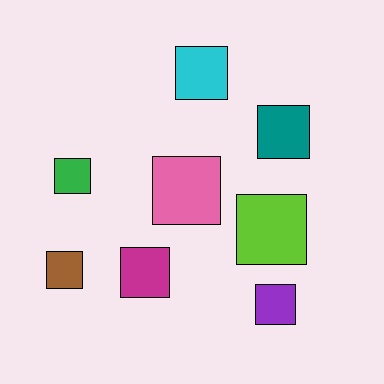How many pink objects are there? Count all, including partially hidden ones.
There is 1 pink object.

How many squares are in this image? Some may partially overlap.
There are 8 squares.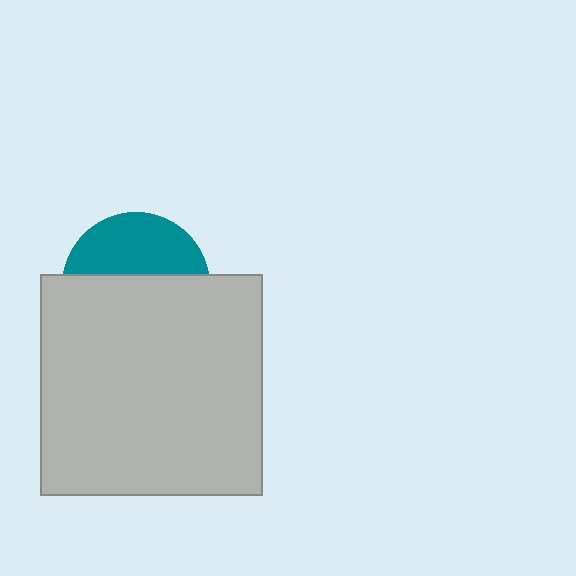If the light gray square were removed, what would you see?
You would see the complete teal circle.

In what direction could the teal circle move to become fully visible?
The teal circle could move up. That would shift it out from behind the light gray square entirely.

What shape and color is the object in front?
The object in front is a light gray square.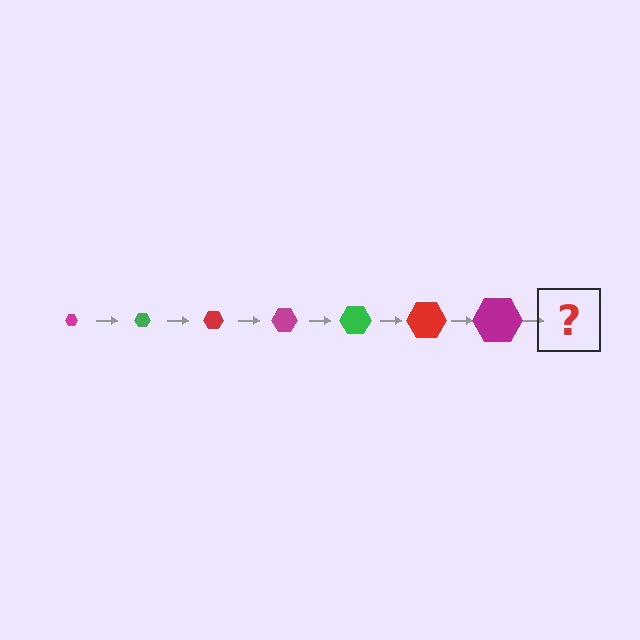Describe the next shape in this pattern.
It should be a green hexagon, larger than the previous one.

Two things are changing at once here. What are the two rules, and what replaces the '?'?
The two rules are that the hexagon grows larger each step and the color cycles through magenta, green, and red. The '?' should be a green hexagon, larger than the previous one.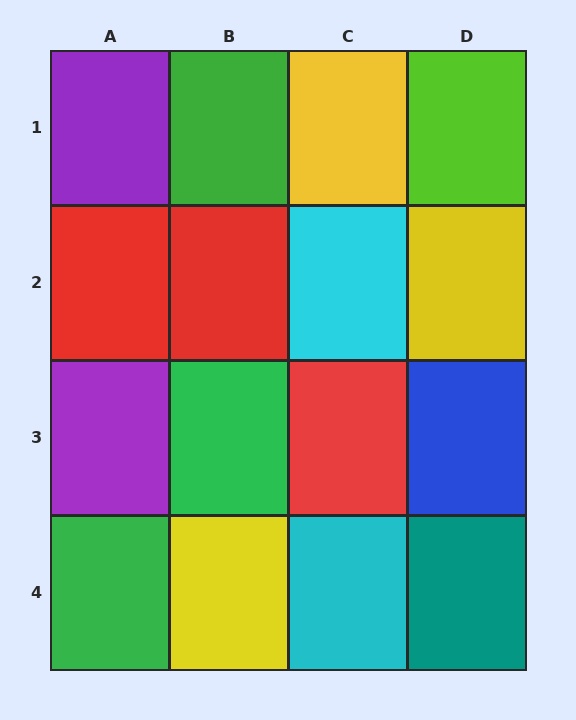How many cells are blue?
1 cell is blue.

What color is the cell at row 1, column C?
Yellow.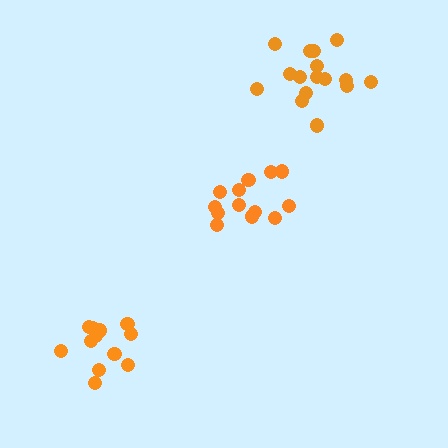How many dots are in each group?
Group 1: 13 dots, Group 2: 13 dots, Group 3: 16 dots (42 total).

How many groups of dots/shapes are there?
There are 3 groups.